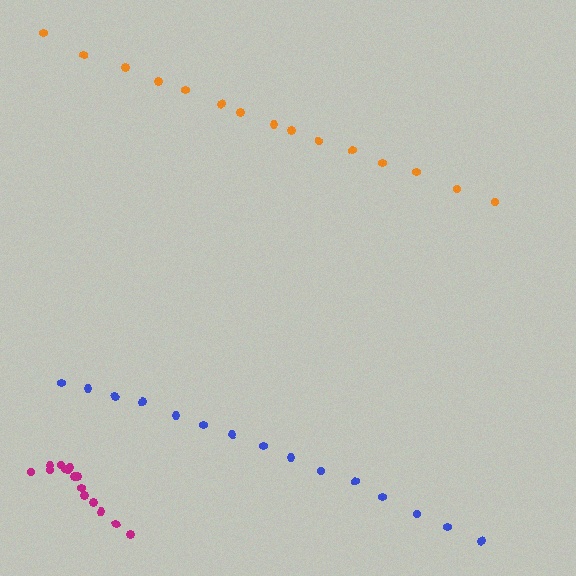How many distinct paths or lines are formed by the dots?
There are 3 distinct paths.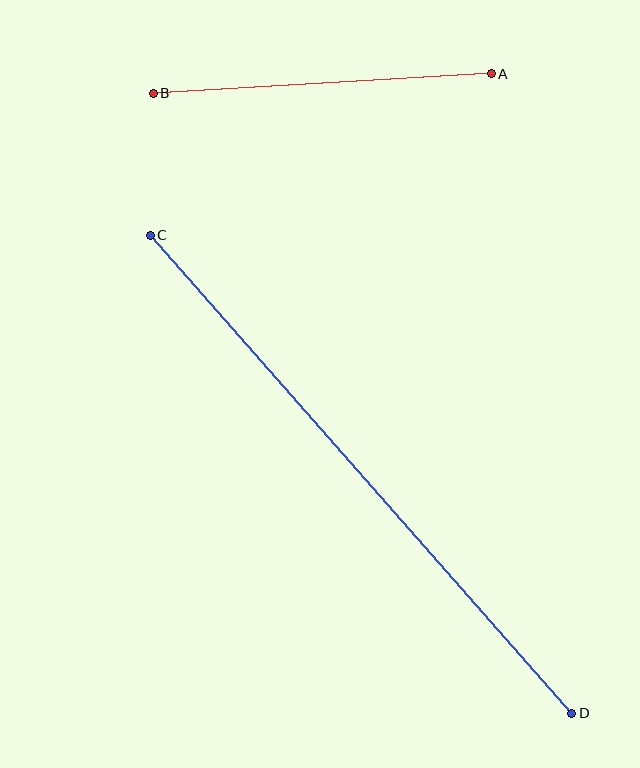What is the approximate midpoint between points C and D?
The midpoint is at approximately (361, 474) pixels.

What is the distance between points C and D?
The distance is approximately 637 pixels.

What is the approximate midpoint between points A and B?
The midpoint is at approximately (322, 84) pixels.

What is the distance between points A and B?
The distance is approximately 338 pixels.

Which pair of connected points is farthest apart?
Points C and D are farthest apart.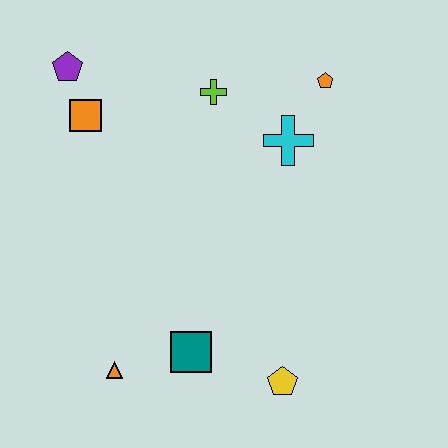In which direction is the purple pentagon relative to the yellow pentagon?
The purple pentagon is above the yellow pentagon.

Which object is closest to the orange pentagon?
The cyan cross is closest to the orange pentagon.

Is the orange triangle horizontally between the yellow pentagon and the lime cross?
No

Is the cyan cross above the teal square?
Yes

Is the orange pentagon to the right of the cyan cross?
Yes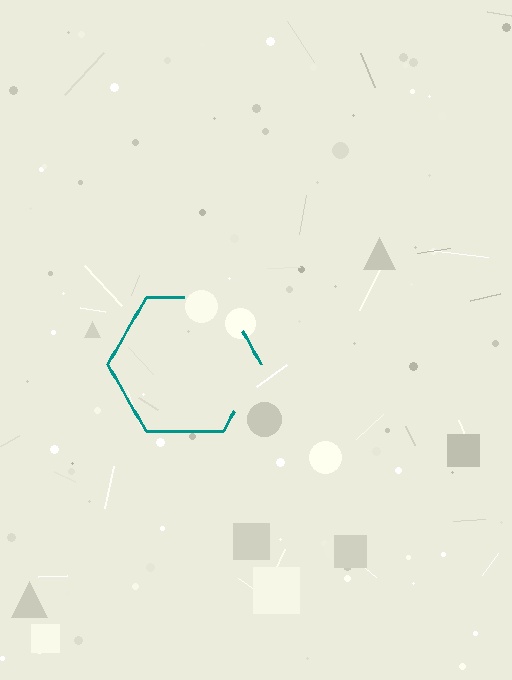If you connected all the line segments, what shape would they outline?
They would outline a hexagon.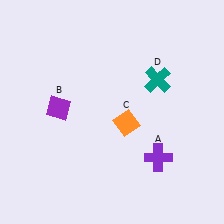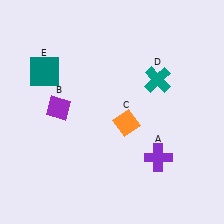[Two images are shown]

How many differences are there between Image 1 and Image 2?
There is 1 difference between the two images.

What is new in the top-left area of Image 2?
A teal square (E) was added in the top-left area of Image 2.